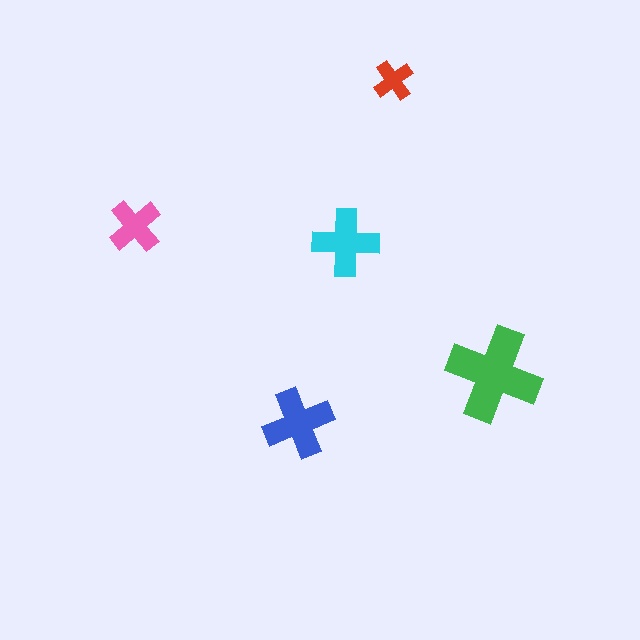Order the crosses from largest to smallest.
the green one, the blue one, the cyan one, the pink one, the red one.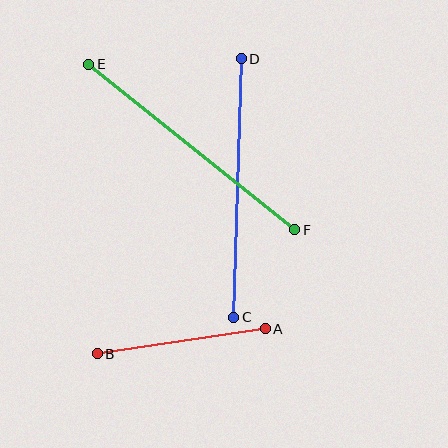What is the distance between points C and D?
The distance is approximately 259 pixels.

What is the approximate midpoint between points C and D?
The midpoint is at approximately (237, 188) pixels.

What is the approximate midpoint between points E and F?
The midpoint is at approximately (192, 147) pixels.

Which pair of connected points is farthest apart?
Points E and F are farthest apart.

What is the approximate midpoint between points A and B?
The midpoint is at approximately (181, 341) pixels.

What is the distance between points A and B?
The distance is approximately 170 pixels.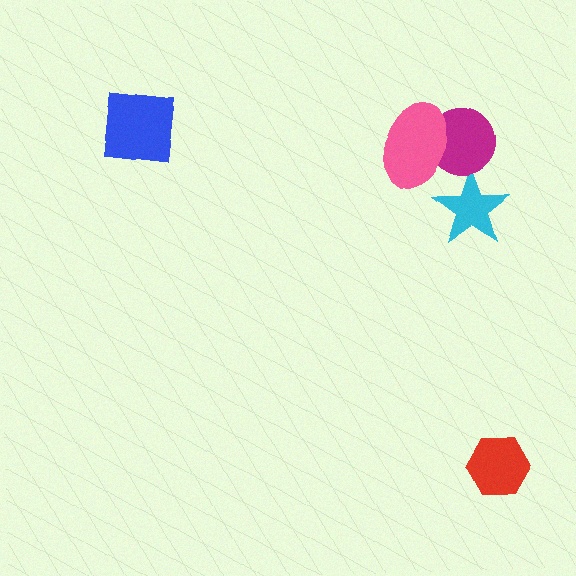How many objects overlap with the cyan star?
0 objects overlap with the cyan star.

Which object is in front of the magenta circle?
The pink ellipse is in front of the magenta circle.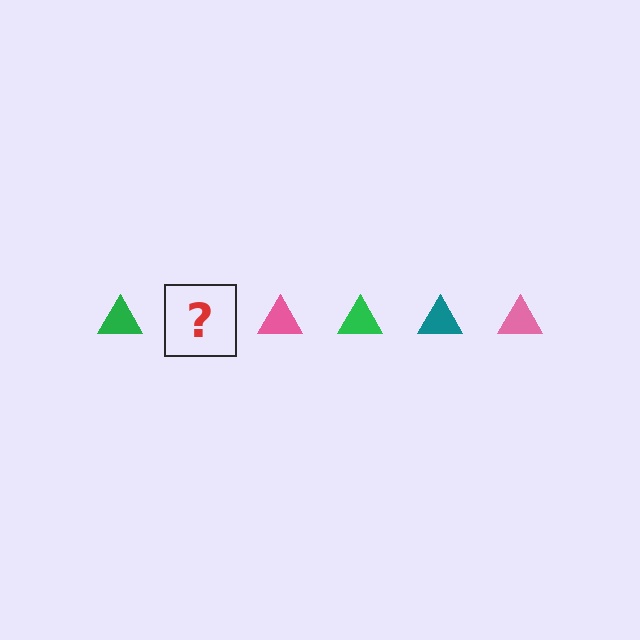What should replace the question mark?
The question mark should be replaced with a teal triangle.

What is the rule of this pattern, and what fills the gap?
The rule is that the pattern cycles through green, teal, pink triangles. The gap should be filled with a teal triangle.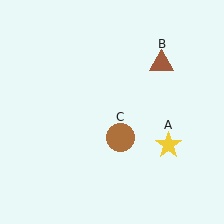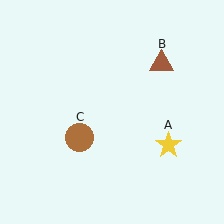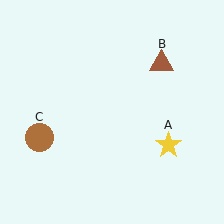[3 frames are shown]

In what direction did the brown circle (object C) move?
The brown circle (object C) moved left.